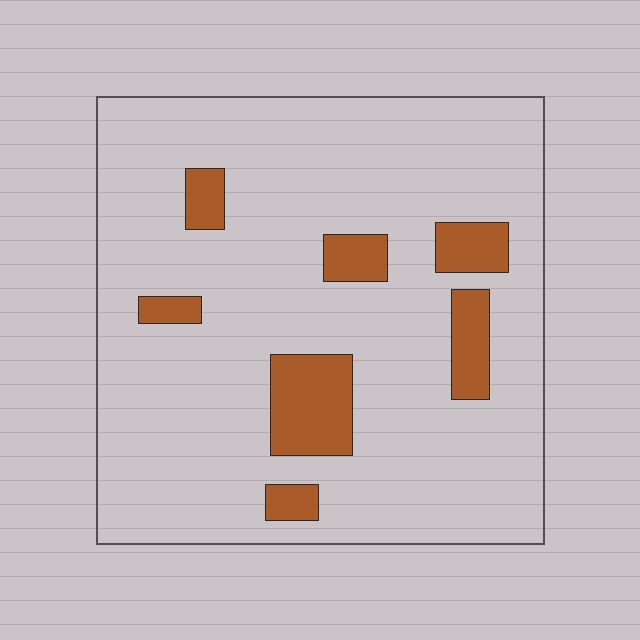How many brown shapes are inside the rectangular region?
7.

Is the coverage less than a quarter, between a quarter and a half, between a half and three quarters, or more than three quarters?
Less than a quarter.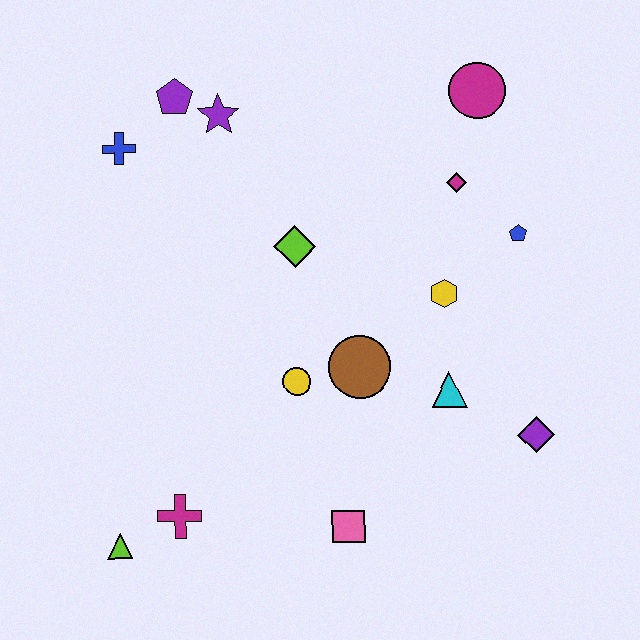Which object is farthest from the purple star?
The purple diamond is farthest from the purple star.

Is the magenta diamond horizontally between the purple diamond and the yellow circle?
Yes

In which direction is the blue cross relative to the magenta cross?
The blue cross is above the magenta cross.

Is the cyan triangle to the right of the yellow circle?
Yes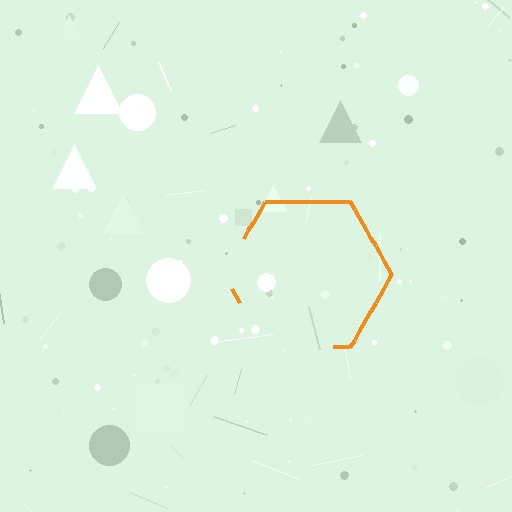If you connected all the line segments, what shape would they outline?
They would outline a hexagon.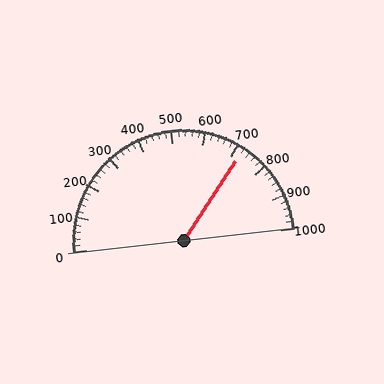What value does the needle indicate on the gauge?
The needle indicates approximately 720.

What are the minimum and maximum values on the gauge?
The gauge ranges from 0 to 1000.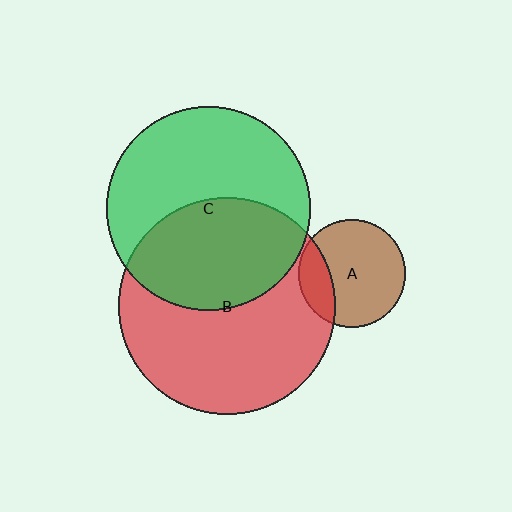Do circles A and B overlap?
Yes.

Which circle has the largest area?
Circle B (red).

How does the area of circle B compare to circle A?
Approximately 4.1 times.